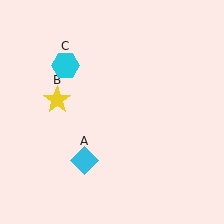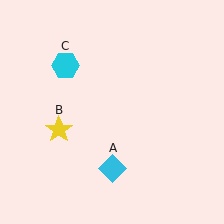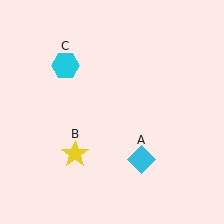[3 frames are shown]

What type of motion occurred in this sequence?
The cyan diamond (object A), yellow star (object B) rotated counterclockwise around the center of the scene.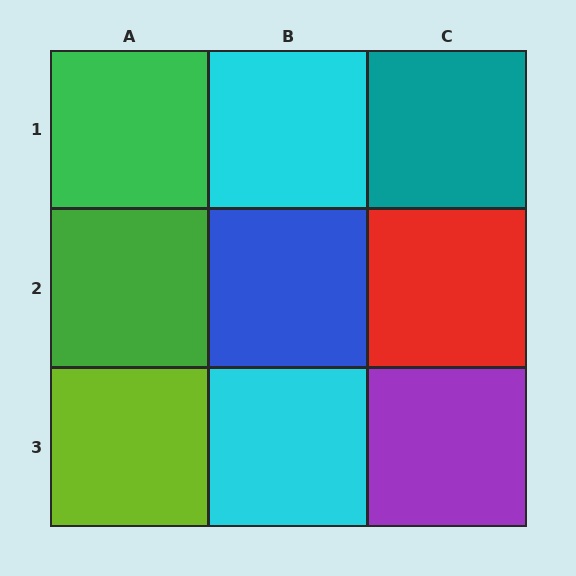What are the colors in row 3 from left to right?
Lime, cyan, purple.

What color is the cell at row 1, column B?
Cyan.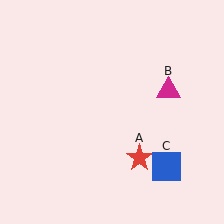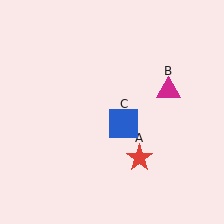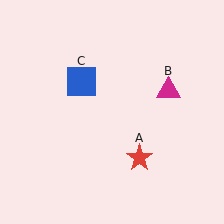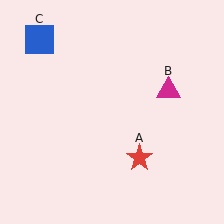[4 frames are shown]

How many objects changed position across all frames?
1 object changed position: blue square (object C).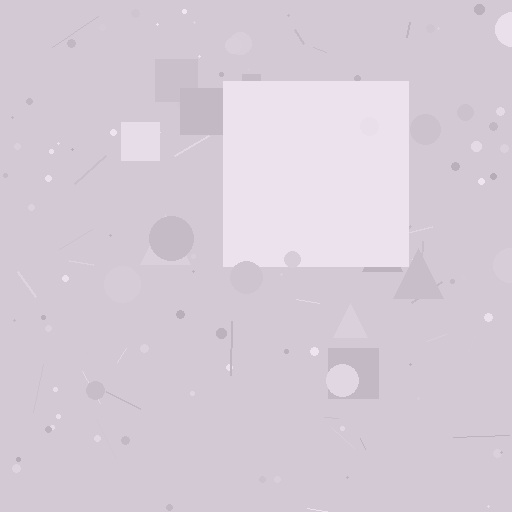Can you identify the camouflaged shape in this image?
The camouflaged shape is a square.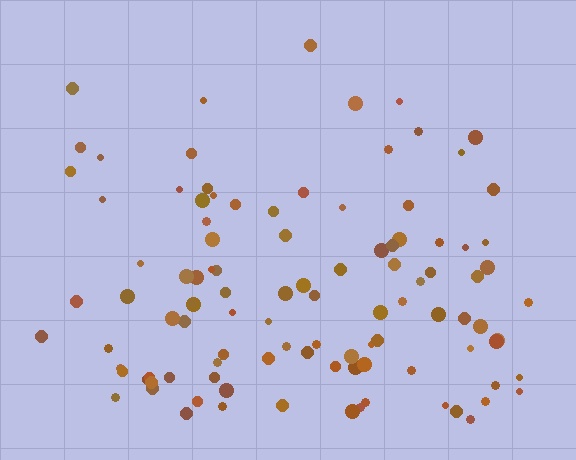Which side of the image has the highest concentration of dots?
The bottom.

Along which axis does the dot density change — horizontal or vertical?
Vertical.